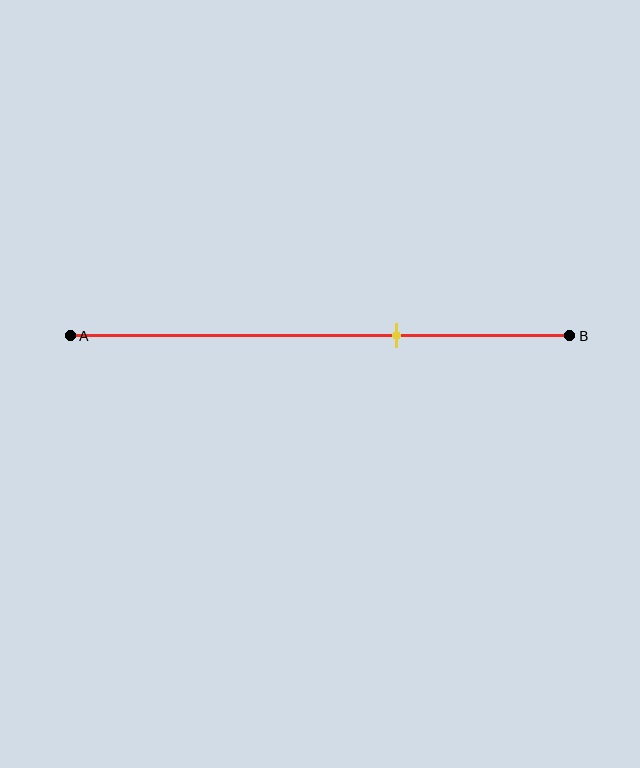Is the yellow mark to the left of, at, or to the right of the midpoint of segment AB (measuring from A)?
The yellow mark is to the right of the midpoint of segment AB.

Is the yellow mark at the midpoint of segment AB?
No, the mark is at about 65% from A, not at the 50% midpoint.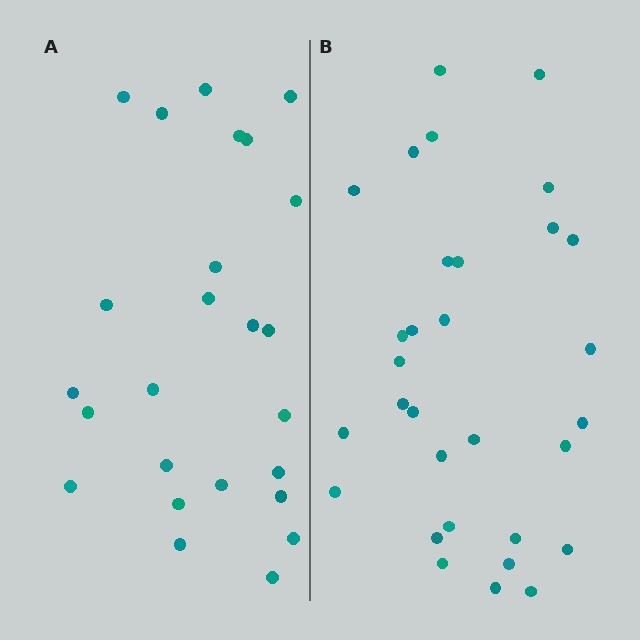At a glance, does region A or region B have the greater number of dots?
Region B (the right region) has more dots.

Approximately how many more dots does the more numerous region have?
Region B has about 6 more dots than region A.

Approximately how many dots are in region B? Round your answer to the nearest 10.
About 30 dots. (The exact count is 31, which rounds to 30.)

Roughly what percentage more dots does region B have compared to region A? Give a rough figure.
About 25% more.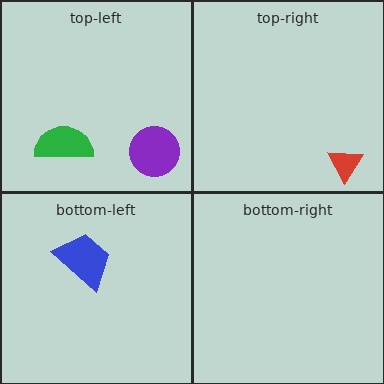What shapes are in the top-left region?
The green semicircle, the purple circle.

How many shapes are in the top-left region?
2.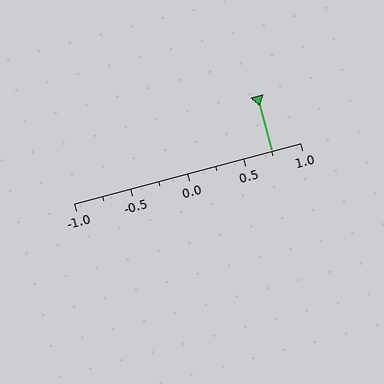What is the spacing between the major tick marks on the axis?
The major ticks are spaced 0.5 apart.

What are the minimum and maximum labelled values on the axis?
The axis runs from -1.0 to 1.0.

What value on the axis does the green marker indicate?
The marker indicates approximately 0.75.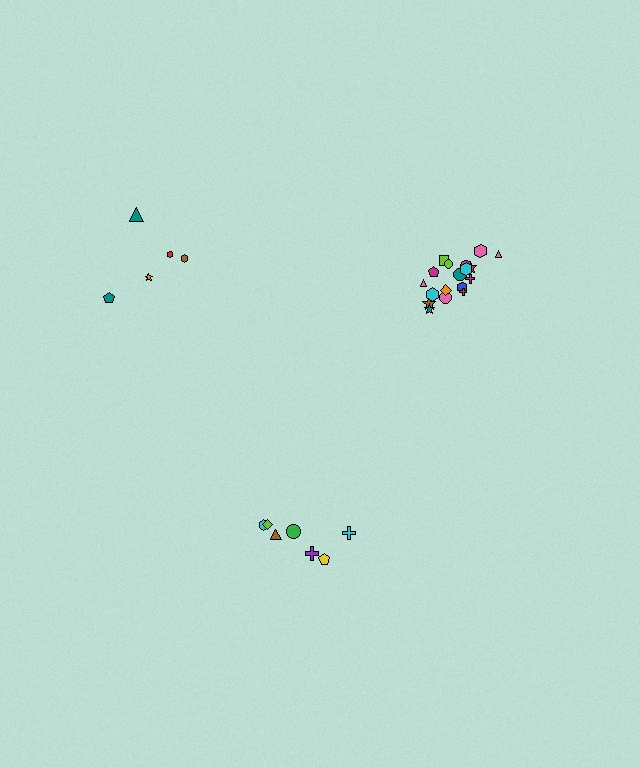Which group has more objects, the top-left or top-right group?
The top-right group.